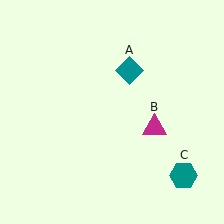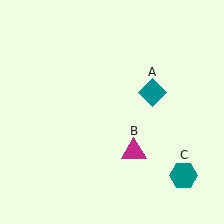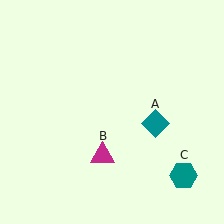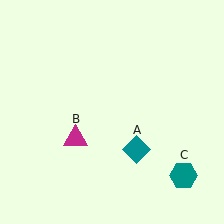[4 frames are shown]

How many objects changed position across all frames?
2 objects changed position: teal diamond (object A), magenta triangle (object B).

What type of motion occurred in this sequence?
The teal diamond (object A), magenta triangle (object B) rotated clockwise around the center of the scene.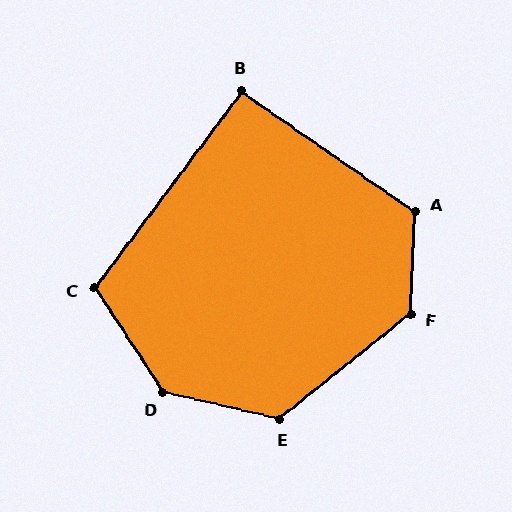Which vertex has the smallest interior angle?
B, at approximately 92 degrees.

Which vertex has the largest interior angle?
D, at approximately 136 degrees.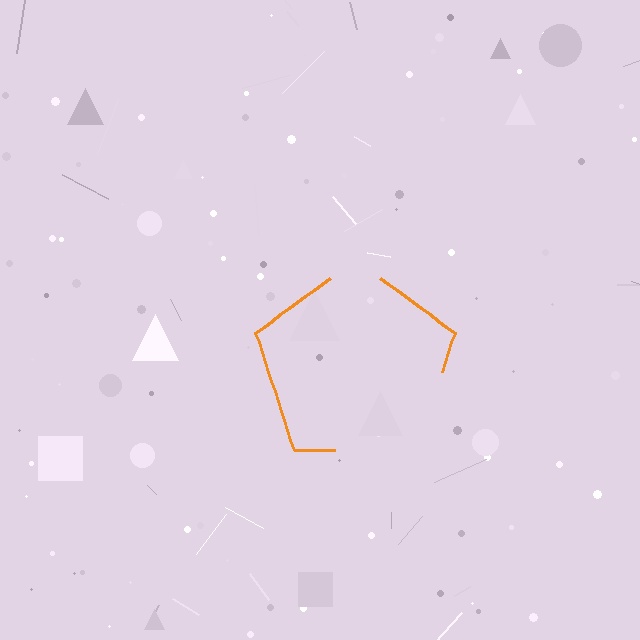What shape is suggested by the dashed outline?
The dashed outline suggests a pentagon.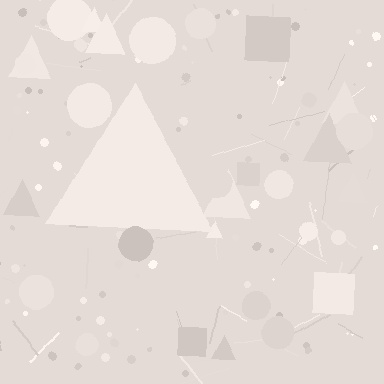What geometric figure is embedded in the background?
A triangle is embedded in the background.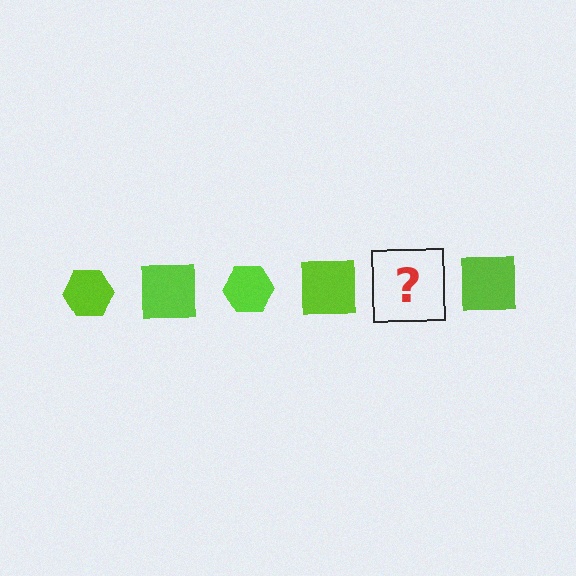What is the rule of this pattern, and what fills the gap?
The rule is that the pattern cycles through hexagon, square shapes in lime. The gap should be filled with a lime hexagon.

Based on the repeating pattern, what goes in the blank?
The blank should be a lime hexagon.